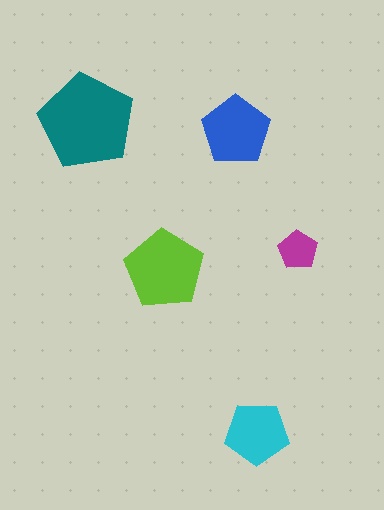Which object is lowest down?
The cyan pentagon is bottommost.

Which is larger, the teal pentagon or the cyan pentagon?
The teal one.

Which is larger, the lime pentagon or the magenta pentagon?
The lime one.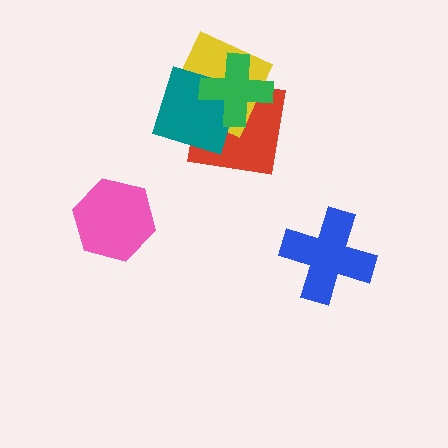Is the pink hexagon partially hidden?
No, no other shape covers it.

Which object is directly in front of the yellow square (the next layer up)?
The teal diamond is directly in front of the yellow square.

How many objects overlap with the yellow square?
3 objects overlap with the yellow square.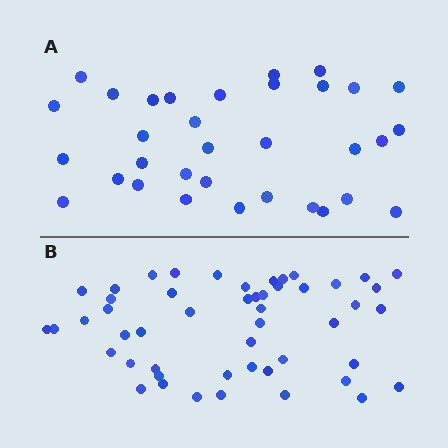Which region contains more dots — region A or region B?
Region B (the bottom region) has more dots.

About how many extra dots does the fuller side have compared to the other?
Region B has approximately 15 more dots than region A.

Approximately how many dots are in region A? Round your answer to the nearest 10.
About 30 dots. (The exact count is 33, which rounds to 30.)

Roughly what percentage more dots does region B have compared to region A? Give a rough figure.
About 50% more.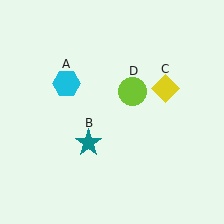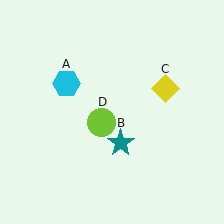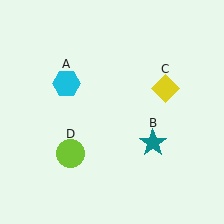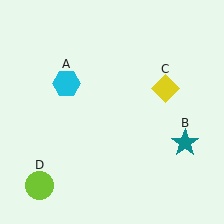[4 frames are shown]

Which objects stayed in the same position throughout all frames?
Cyan hexagon (object A) and yellow diamond (object C) remained stationary.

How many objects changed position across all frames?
2 objects changed position: teal star (object B), lime circle (object D).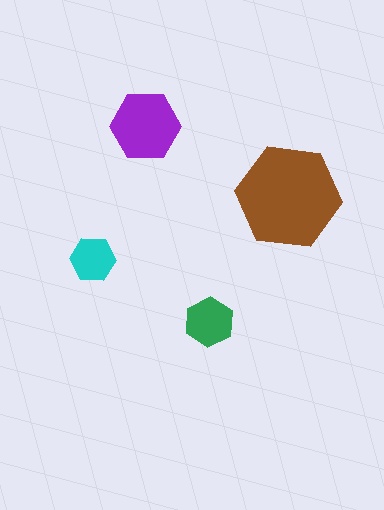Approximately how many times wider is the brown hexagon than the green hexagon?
About 2 times wider.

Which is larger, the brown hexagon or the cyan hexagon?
The brown one.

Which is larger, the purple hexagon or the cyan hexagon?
The purple one.